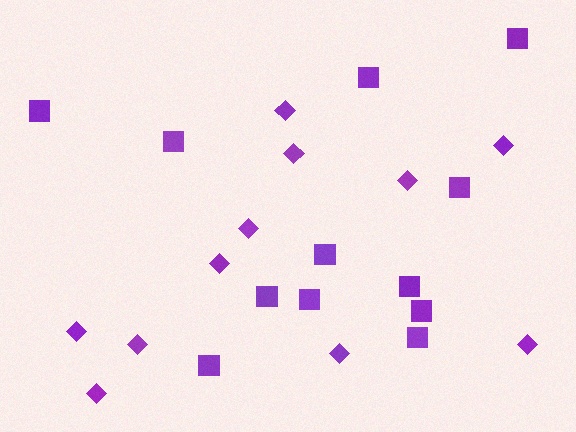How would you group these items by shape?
There are 2 groups: one group of squares (12) and one group of diamonds (11).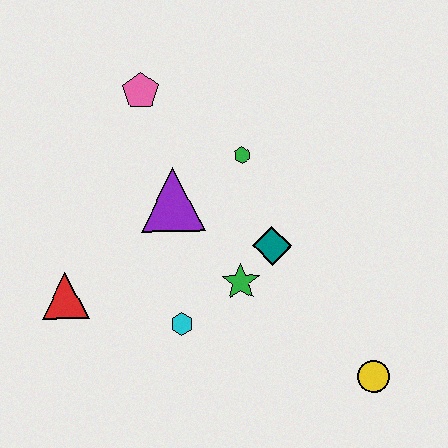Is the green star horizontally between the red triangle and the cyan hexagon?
No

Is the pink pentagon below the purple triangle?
No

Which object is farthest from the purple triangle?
The yellow circle is farthest from the purple triangle.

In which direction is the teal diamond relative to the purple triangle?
The teal diamond is to the right of the purple triangle.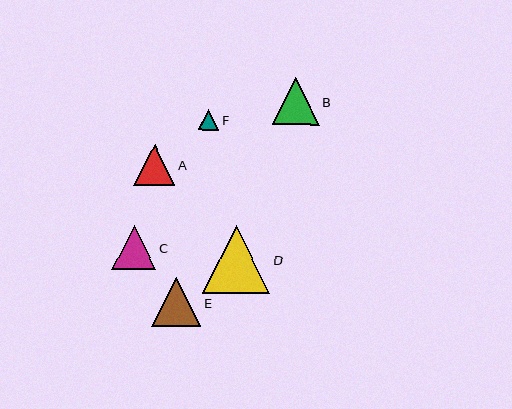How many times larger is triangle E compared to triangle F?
Triangle E is approximately 2.4 times the size of triangle F.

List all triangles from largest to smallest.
From largest to smallest: D, E, B, C, A, F.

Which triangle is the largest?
Triangle D is the largest with a size of approximately 67 pixels.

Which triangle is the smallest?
Triangle F is the smallest with a size of approximately 21 pixels.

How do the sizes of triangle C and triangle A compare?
Triangle C and triangle A are approximately the same size.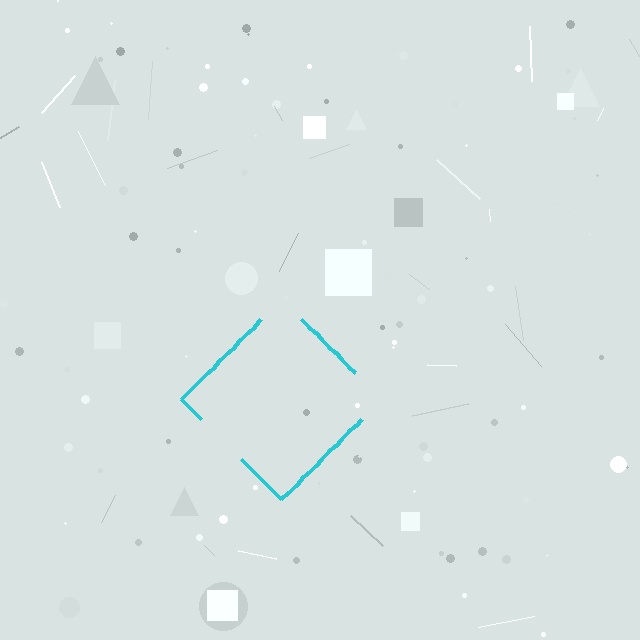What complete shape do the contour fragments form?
The contour fragments form a diamond.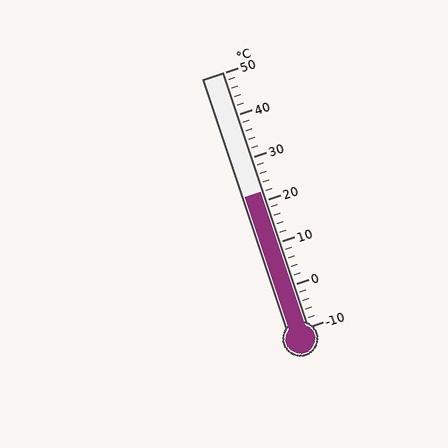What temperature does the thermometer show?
The thermometer shows approximately 22°C.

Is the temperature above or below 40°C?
The temperature is below 40°C.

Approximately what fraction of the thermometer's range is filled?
The thermometer is filled to approximately 55% of its range.